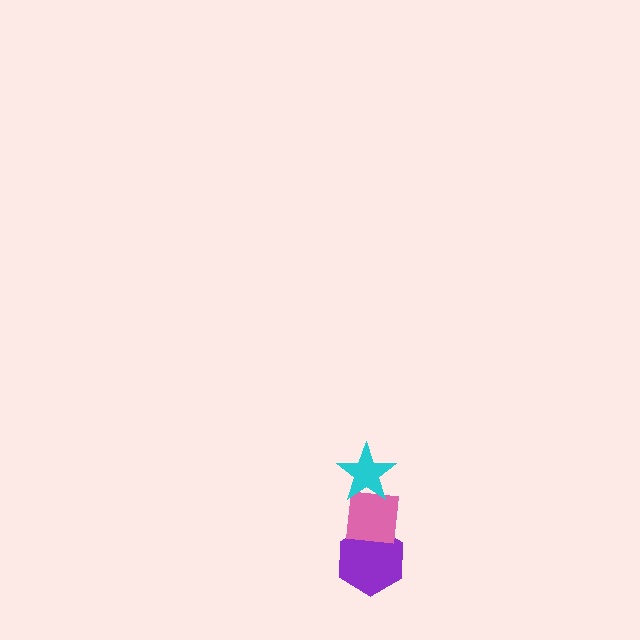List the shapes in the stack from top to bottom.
From top to bottom: the cyan star, the pink square, the purple hexagon.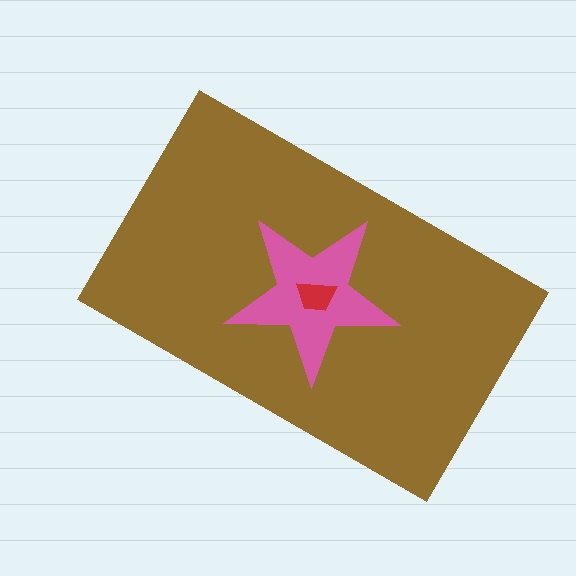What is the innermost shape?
The red trapezoid.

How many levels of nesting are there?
3.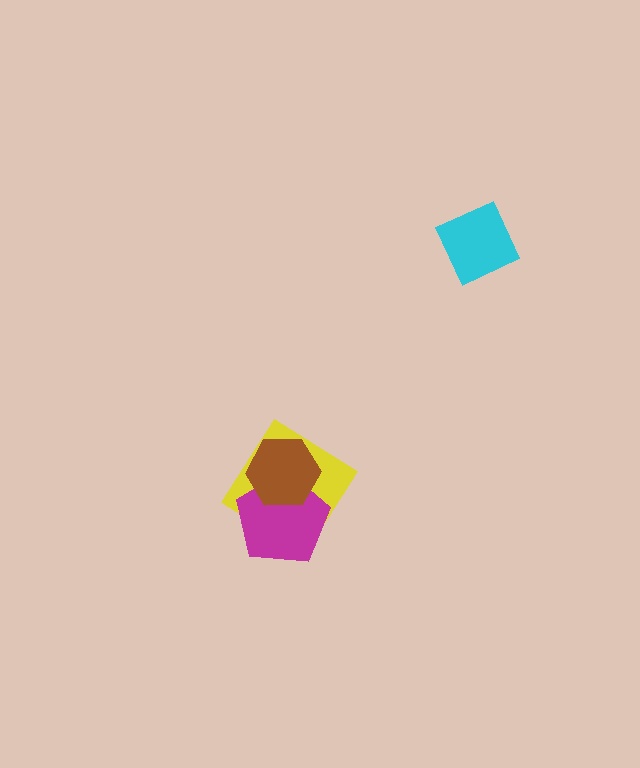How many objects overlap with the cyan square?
0 objects overlap with the cyan square.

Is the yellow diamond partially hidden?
Yes, it is partially covered by another shape.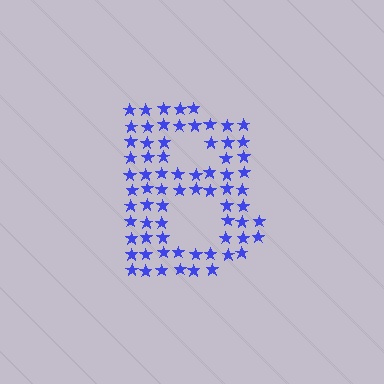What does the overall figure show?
The overall figure shows the letter B.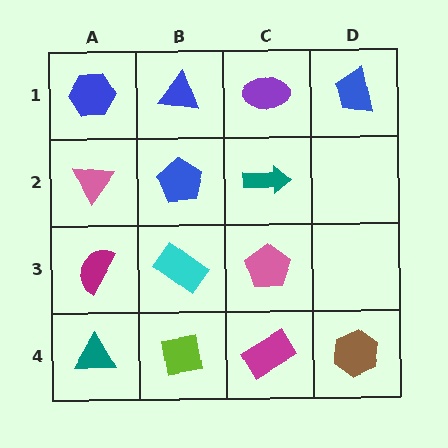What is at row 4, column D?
A brown hexagon.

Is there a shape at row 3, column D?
No, that cell is empty.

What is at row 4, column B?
A lime square.